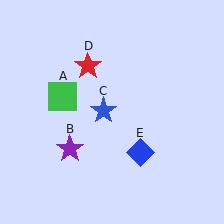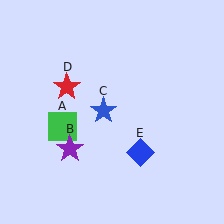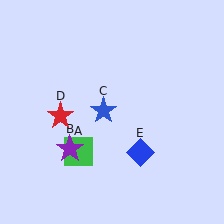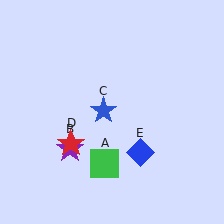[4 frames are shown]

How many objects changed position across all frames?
2 objects changed position: green square (object A), red star (object D).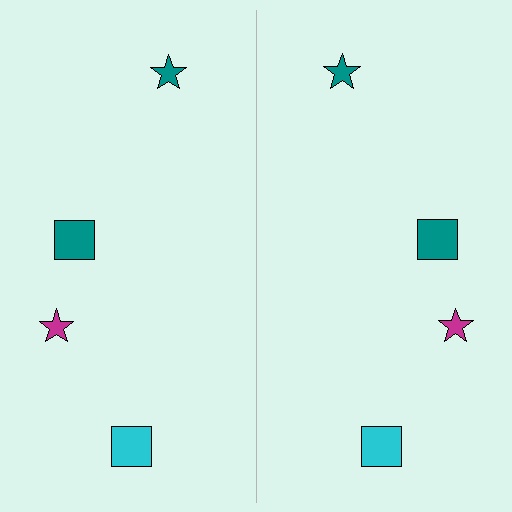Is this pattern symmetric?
Yes, this pattern has bilateral (reflection) symmetry.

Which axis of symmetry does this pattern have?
The pattern has a vertical axis of symmetry running through the center of the image.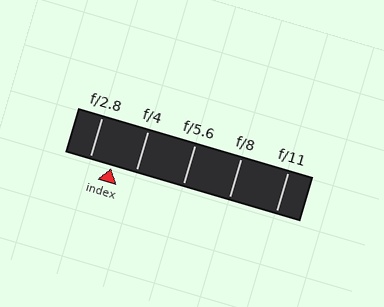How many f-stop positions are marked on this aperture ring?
There are 5 f-stop positions marked.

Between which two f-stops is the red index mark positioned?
The index mark is between f/2.8 and f/4.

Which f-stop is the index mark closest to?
The index mark is closest to f/2.8.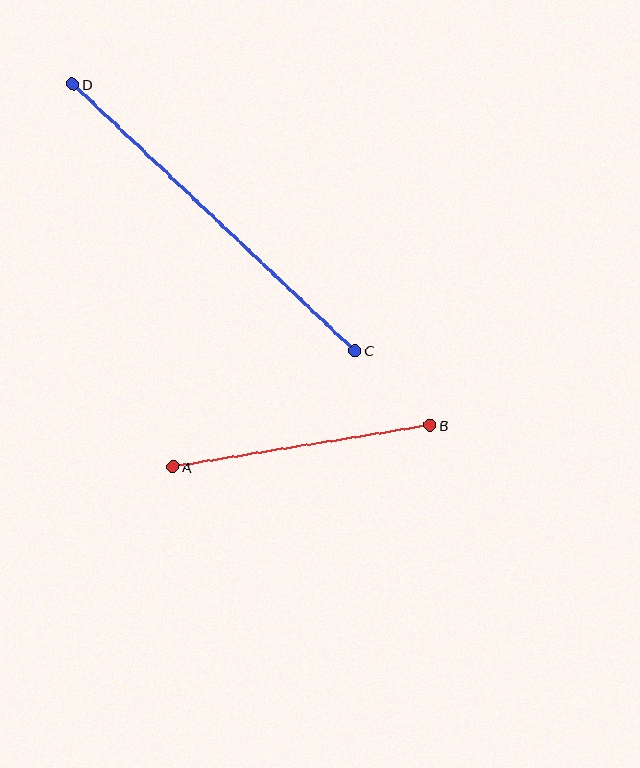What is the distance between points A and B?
The distance is approximately 260 pixels.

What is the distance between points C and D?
The distance is approximately 388 pixels.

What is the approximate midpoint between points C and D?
The midpoint is at approximately (214, 217) pixels.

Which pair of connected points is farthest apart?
Points C and D are farthest apart.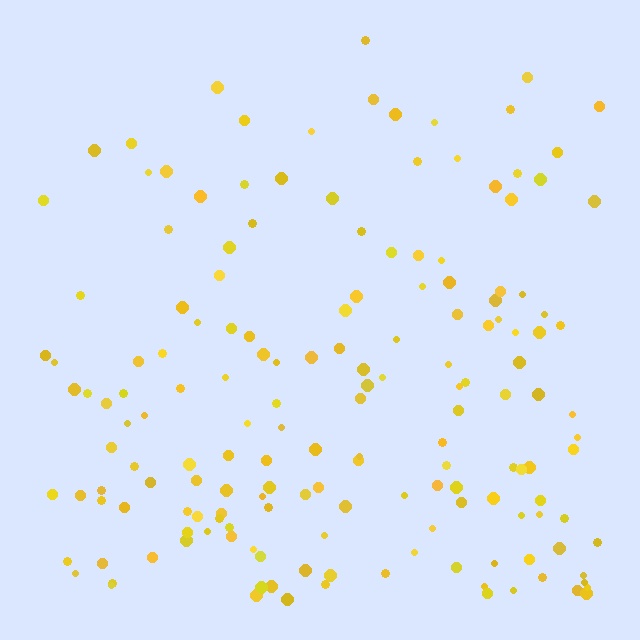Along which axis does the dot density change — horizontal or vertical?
Vertical.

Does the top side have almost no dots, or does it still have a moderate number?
Still a moderate number, just noticeably fewer than the bottom.